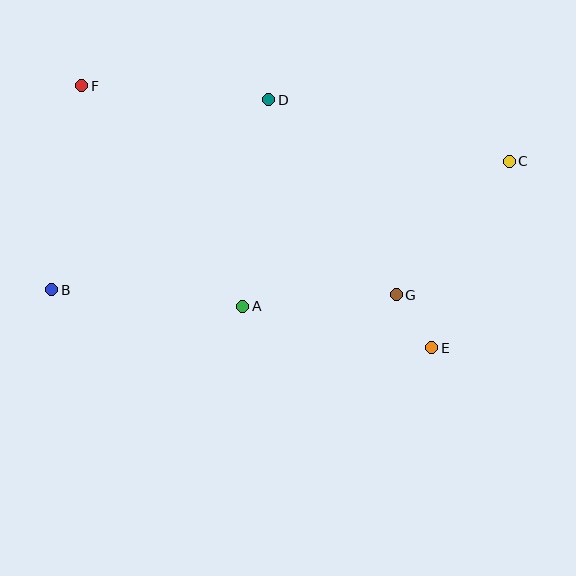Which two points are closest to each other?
Points E and G are closest to each other.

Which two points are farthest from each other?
Points B and C are farthest from each other.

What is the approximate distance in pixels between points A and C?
The distance between A and C is approximately 304 pixels.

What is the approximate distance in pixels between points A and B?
The distance between A and B is approximately 192 pixels.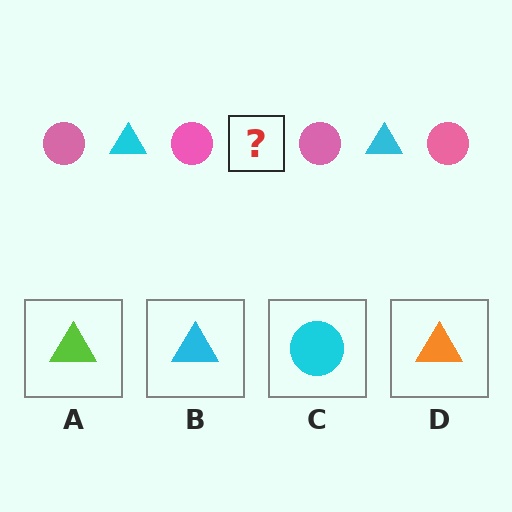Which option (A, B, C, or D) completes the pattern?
B.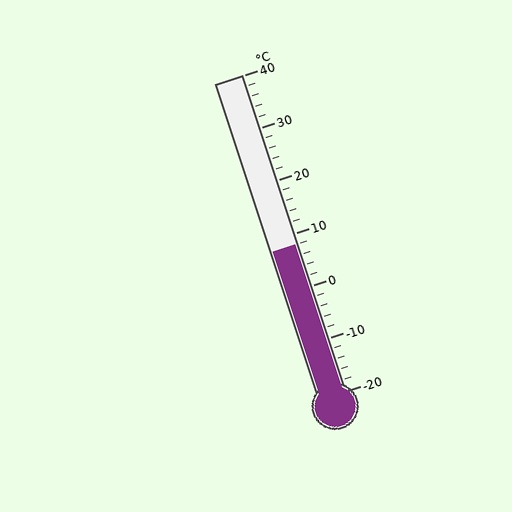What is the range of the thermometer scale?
The thermometer scale ranges from -20°C to 40°C.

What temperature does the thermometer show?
The thermometer shows approximately 8°C.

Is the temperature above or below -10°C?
The temperature is above -10°C.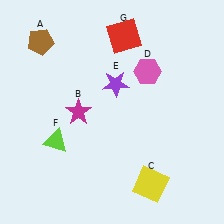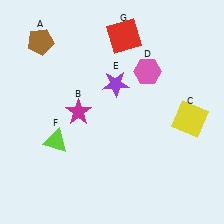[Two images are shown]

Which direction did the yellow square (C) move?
The yellow square (C) moved up.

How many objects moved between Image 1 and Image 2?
1 object moved between the two images.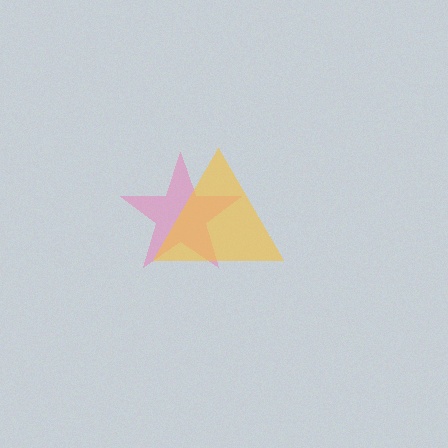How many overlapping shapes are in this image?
There are 2 overlapping shapes in the image.